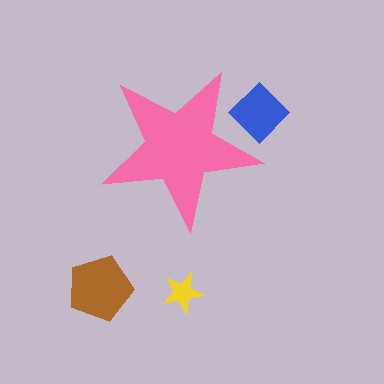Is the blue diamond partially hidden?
Yes, the blue diamond is partially hidden behind the pink star.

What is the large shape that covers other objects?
A pink star.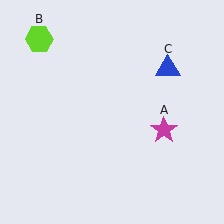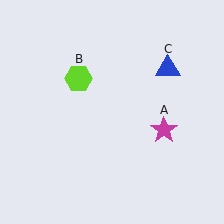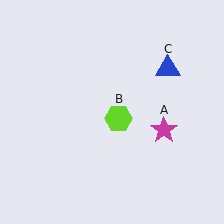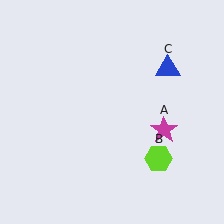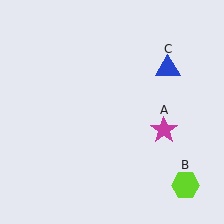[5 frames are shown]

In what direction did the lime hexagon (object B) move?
The lime hexagon (object B) moved down and to the right.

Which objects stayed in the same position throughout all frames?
Magenta star (object A) and blue triangle (object C) remained stationary.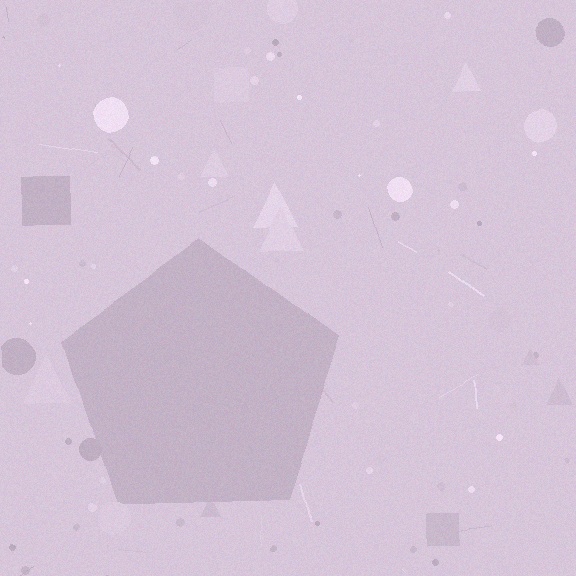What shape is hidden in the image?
A pentagon is hidden in the image.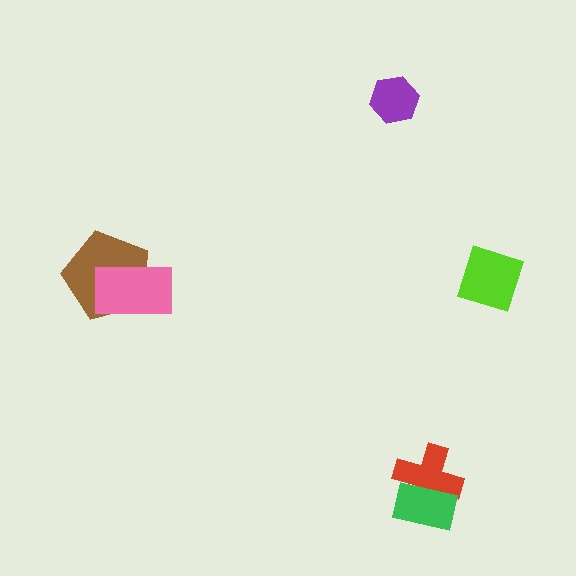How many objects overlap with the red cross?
1 object overlaps with the red cross.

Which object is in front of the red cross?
The green rectangle is in front of the red cross.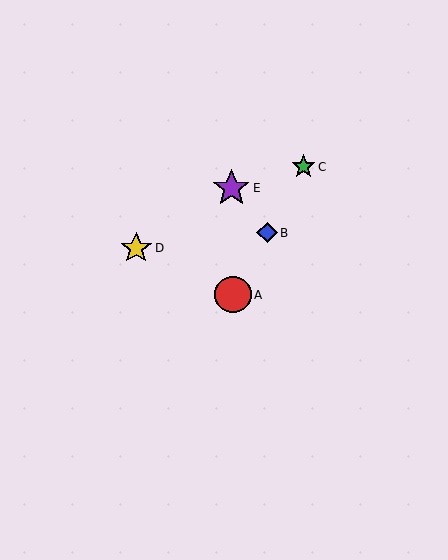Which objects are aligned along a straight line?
Objects A, B, C are aligned along a straight line.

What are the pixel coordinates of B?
Object B is at (267, 233).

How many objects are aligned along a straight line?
3 objects (A, B, C) are aligned along a straight line.